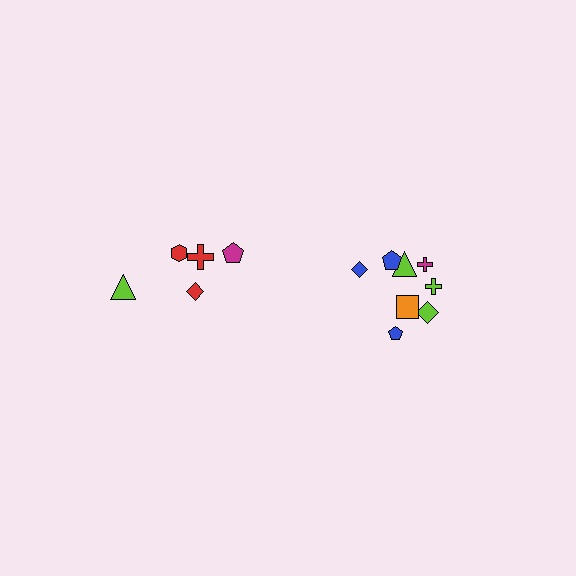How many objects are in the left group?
There are 5 objects.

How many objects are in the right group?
There are 8 objects.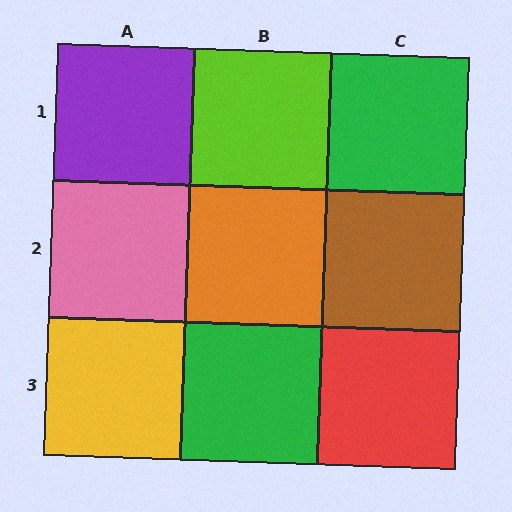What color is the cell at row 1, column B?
Lime.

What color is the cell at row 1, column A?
Purple.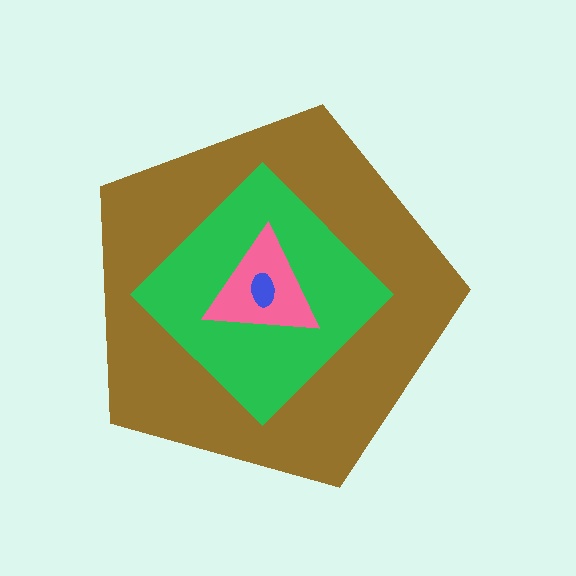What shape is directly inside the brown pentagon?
The green diamond.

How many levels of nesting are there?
4.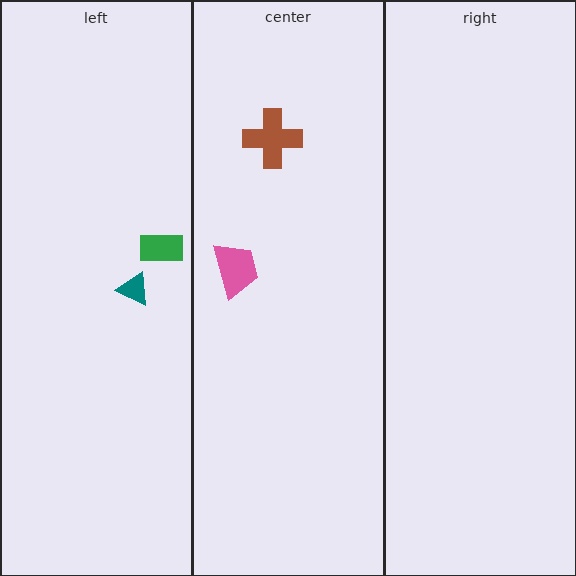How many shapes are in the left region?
2.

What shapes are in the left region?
The green rectangle, the teal triangle.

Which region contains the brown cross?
The center region.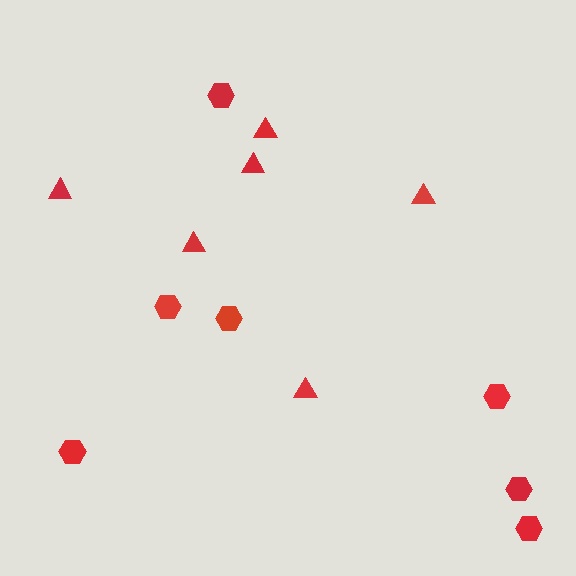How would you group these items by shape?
There are 2 groups: one group of hexagons (7) and one group of triangles (6).